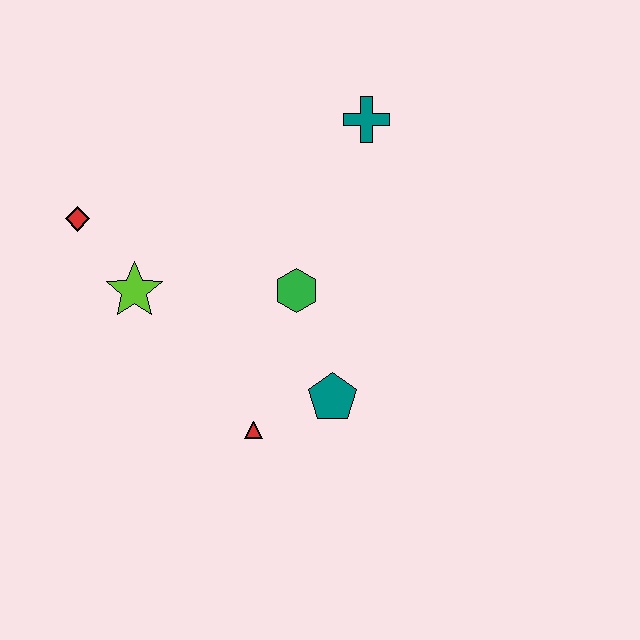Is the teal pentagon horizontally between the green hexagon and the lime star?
No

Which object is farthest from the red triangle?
The teal cross is farthest from the red triangle.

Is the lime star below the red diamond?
Yes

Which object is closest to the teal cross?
The green hexagon is closest to the teal cross.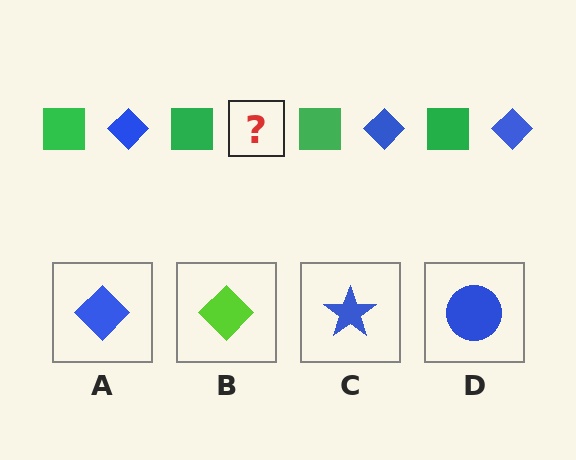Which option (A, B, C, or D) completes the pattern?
A.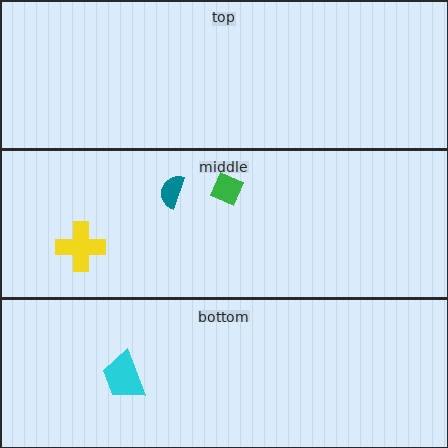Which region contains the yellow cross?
The middle region.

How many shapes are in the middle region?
3.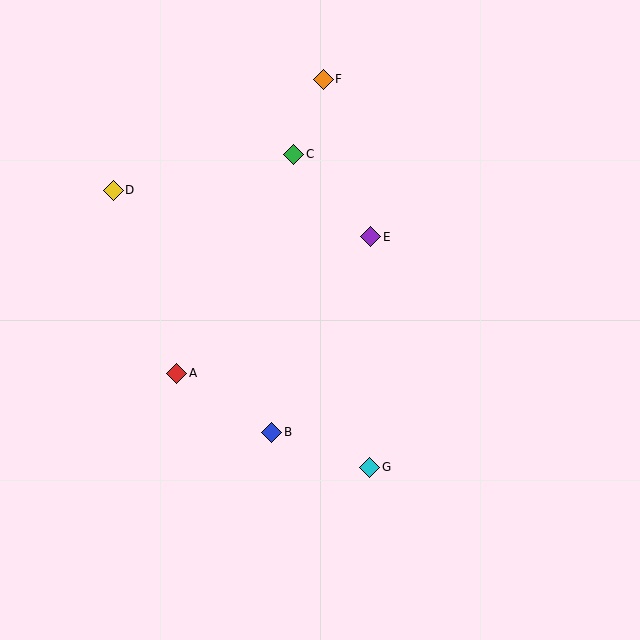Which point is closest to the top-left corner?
Point D is closest to the top-left corner.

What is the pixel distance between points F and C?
The distance between F and C is 81 pixels.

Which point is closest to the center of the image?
Point E at (371, 237) is closest to the center.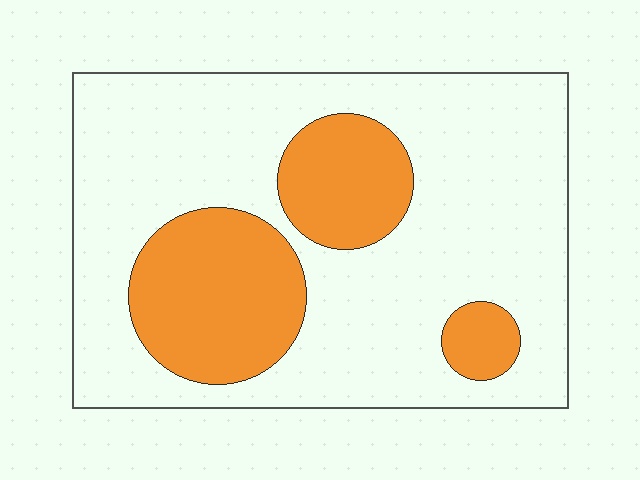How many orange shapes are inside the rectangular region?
3.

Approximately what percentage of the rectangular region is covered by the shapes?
Approximately 25%.